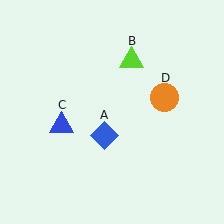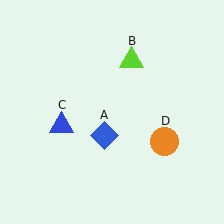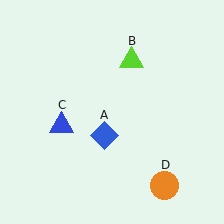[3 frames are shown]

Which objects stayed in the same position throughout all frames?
Blue diamond (object A) and lime triangle (object B) and blue triangle (object C) remained stationary.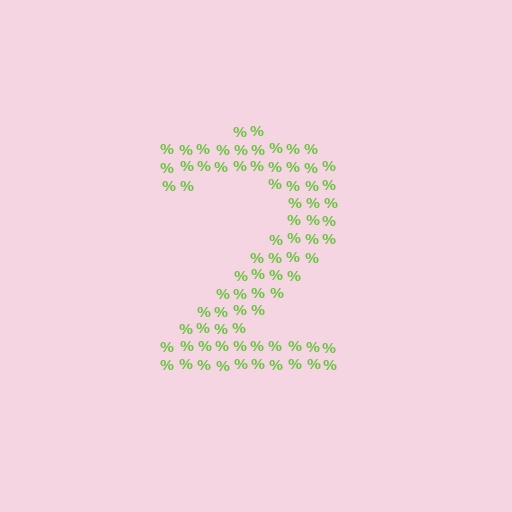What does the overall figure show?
The overall figure shows the digit 2.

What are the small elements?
The small elements are percent signs.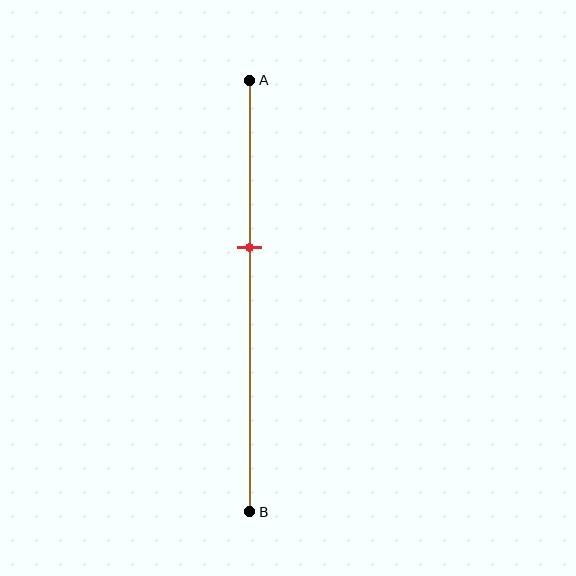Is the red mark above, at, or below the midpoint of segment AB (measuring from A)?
The red mark is above the midpoint of segment AB.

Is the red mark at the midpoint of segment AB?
No, the mark is at about 40% from A, not at the 50% midpoint.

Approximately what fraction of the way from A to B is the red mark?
The red mark is approximately 40% of the way from A to B.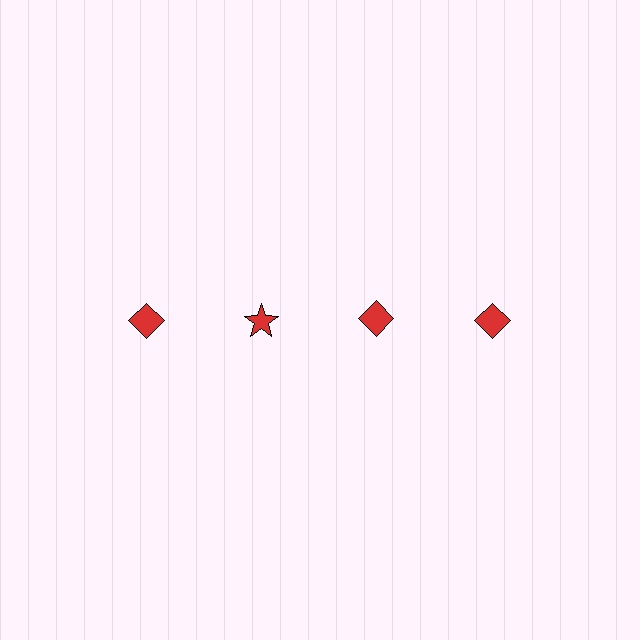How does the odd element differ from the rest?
It has a different shape: star instead of diamond.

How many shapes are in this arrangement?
There are 4 shapes arranged in a grid pattern.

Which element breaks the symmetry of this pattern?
The red star in the top row, second from left column breaks the symmetry. All other shapes are red diamonds.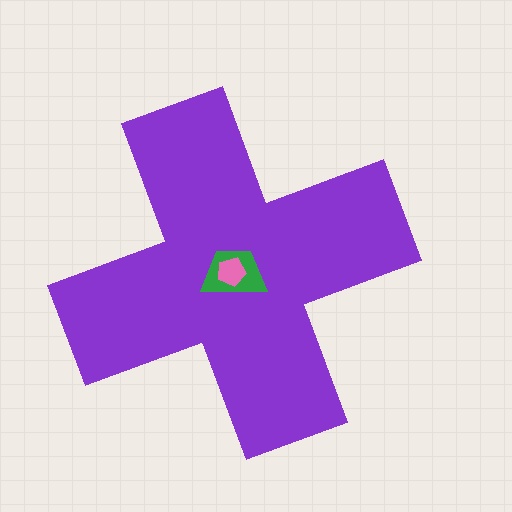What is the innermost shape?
The pink pentagon.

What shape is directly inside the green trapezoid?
The pink pentagon.